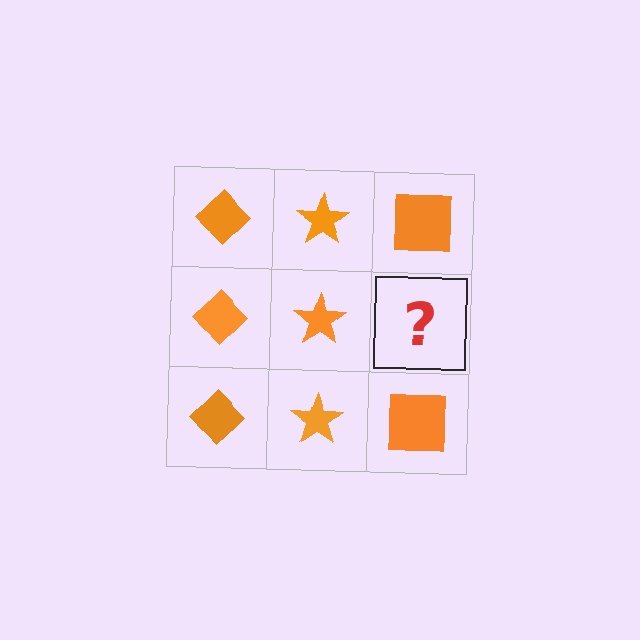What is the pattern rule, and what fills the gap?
The rule is that each column has a consistent shape. The gap should be filled with an orange square.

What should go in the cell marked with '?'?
The missing cell should contain an orange square.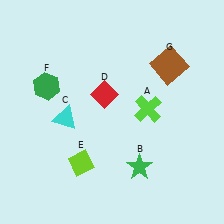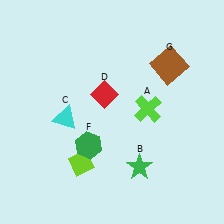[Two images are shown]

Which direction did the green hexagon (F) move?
The green hexagon (F) moved down.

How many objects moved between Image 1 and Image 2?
1 object moved between the two images.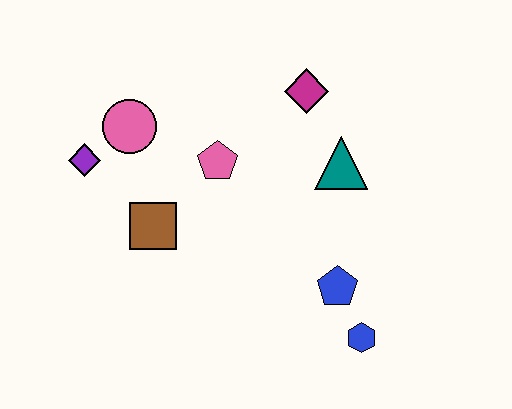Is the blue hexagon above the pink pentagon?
No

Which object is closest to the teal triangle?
The magenta diamond is closest to the teal triangle.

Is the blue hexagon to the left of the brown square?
No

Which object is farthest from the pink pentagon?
The blue hexagon is farthest from the pink pentagon.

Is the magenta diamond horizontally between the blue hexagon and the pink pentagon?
Yes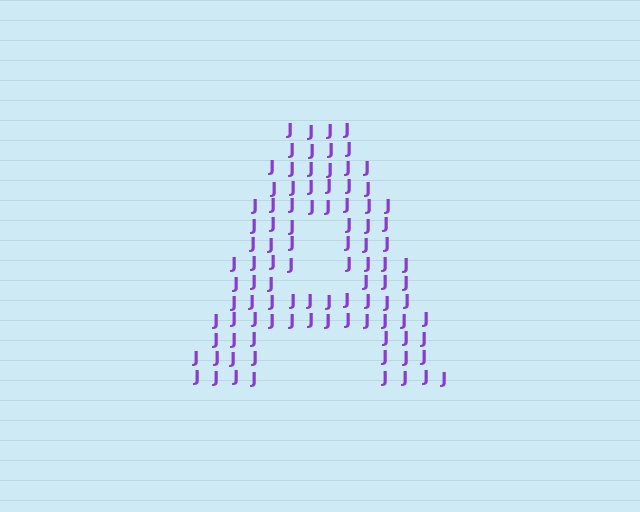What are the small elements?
The small elements are letter J's.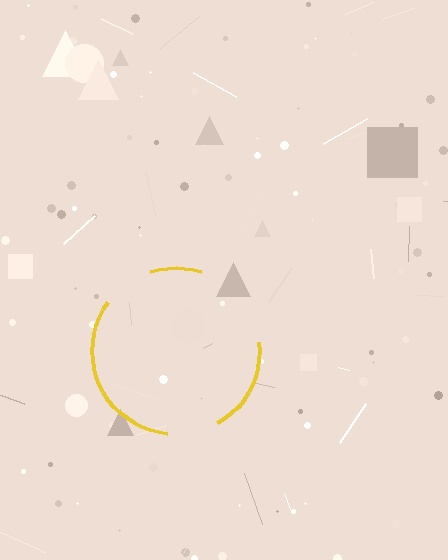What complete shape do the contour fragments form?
The contour fragments form a circle.